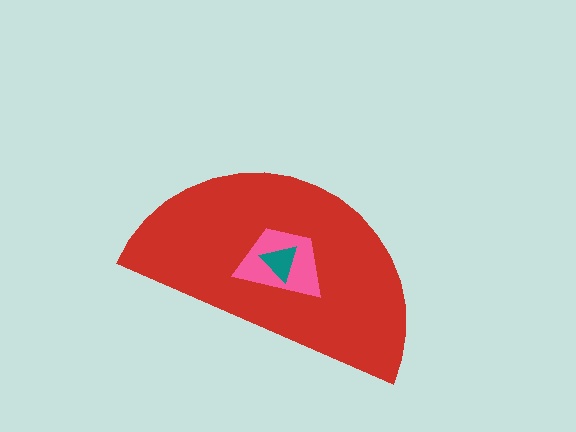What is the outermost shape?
The red semicircle.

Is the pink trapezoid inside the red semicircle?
Yes.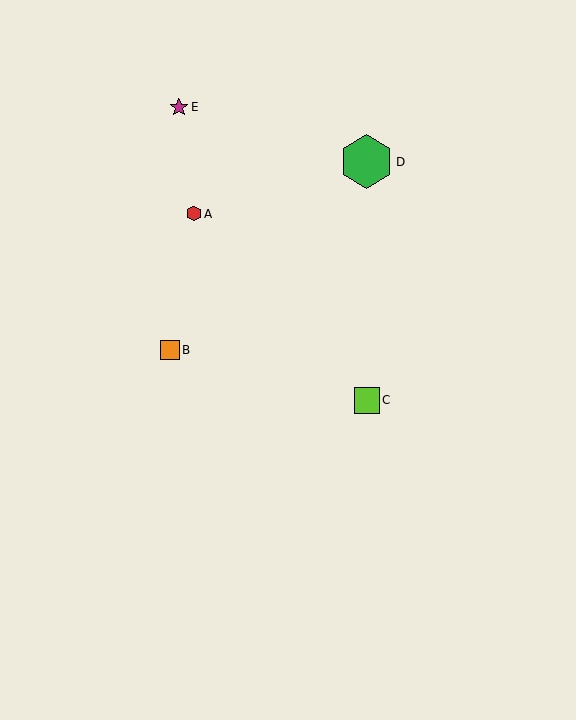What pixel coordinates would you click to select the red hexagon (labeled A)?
Click at (194, 214) to select the red hexagon A.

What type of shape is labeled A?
Shape A is a red hexagon.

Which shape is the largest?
The green hexagon (labeled D) is the largest.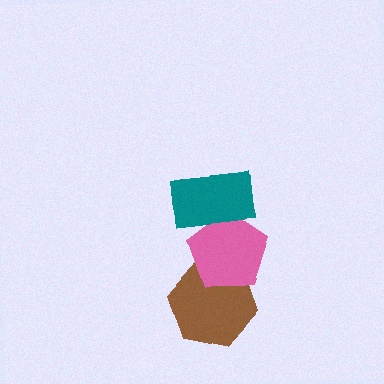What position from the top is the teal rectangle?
The teal rectangle is 1st from the top.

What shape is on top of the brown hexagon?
The pink pentagon is on top of the brown hexagon.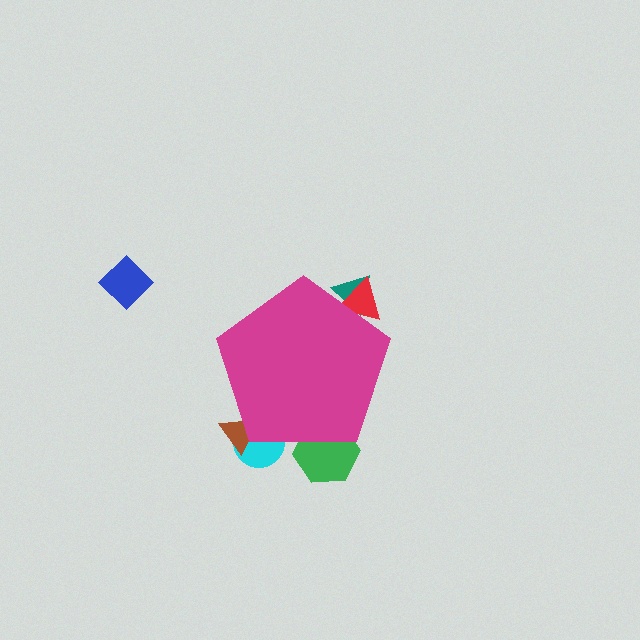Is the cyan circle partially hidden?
Yes, the cyan circle is partially hidden behind the magenta pentagon.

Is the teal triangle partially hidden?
Yes, the teal triangle is partially hidden behind the magenta pentagon.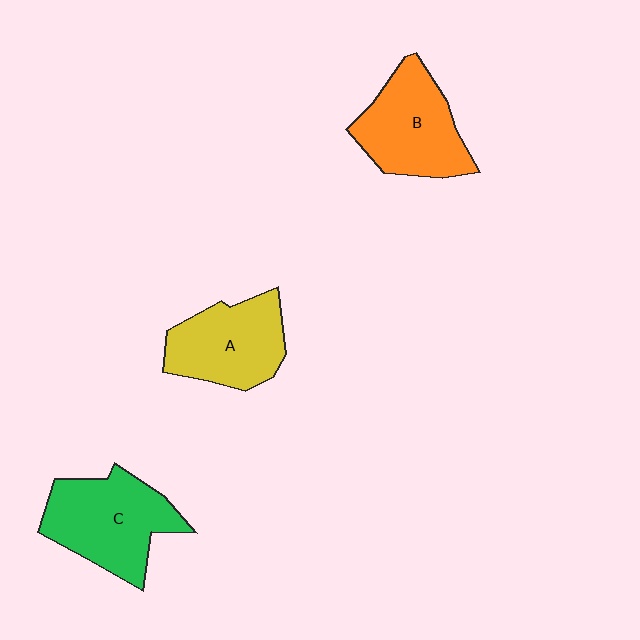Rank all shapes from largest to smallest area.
From largest to smallest: C (green), B (orange), A (yellow).